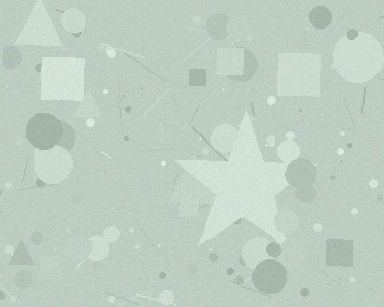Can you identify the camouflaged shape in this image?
The camouflaged shape is a star.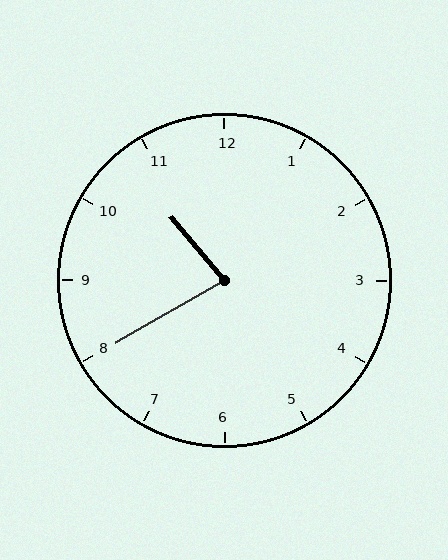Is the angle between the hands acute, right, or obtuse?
It is acute.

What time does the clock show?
10:40.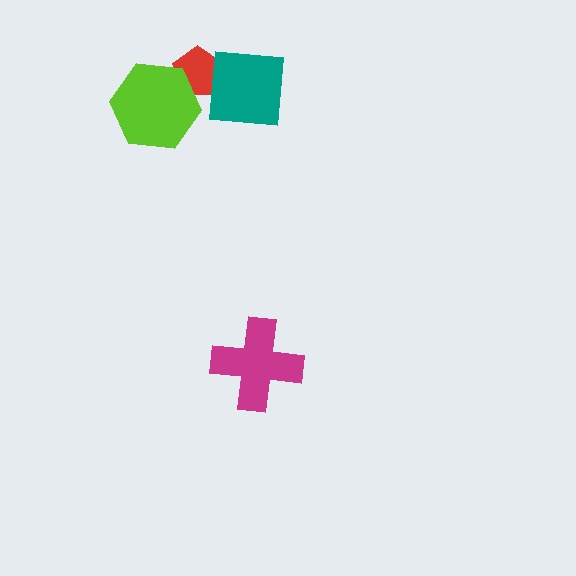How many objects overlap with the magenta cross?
0 objects overlap with the magenta cross.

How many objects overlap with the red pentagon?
2 objects overlap with the red pentagon.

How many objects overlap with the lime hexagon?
1 object overlaps with the lime hexagon.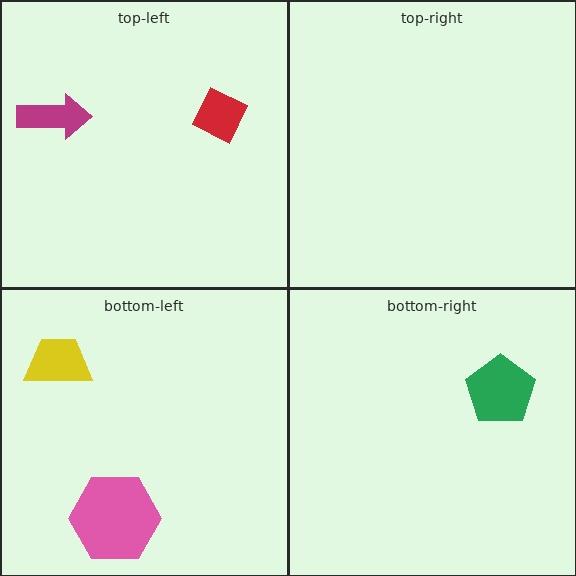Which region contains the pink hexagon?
The bottom-left region.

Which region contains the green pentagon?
The bottom-right region.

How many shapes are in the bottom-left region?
2.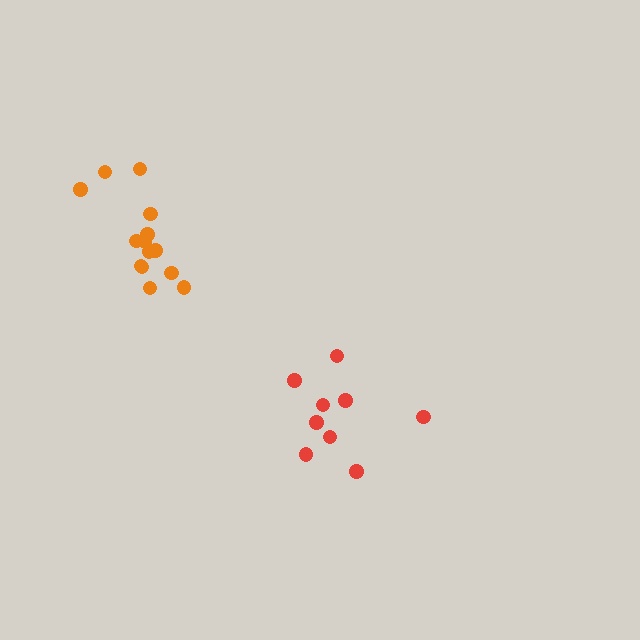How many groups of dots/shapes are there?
There are 2 groups.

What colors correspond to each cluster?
The clusters are colored: red, orange.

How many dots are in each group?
Group 1: 9 dots, Group 2: 14 dots (23 total).